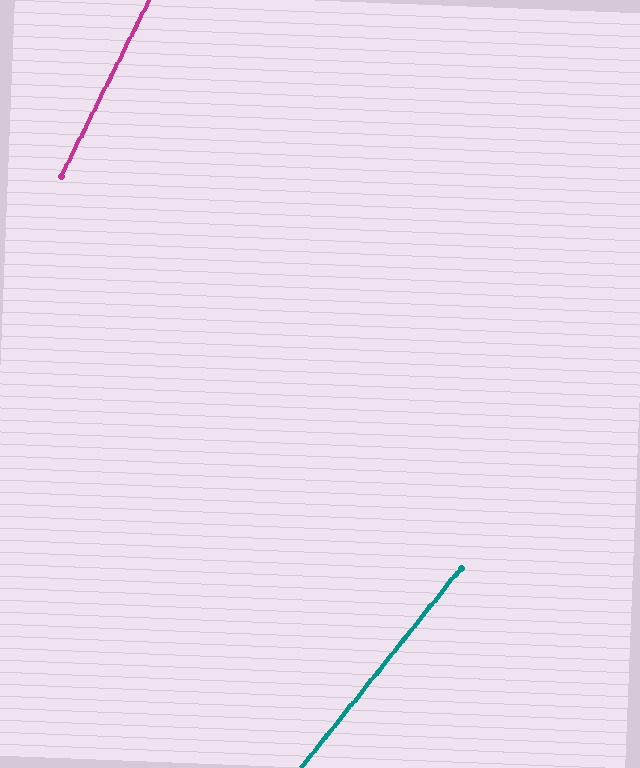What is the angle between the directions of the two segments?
Approximately 12 degrees.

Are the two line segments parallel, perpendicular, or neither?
Neither parallel nor perpendicular — they differ by about 12°.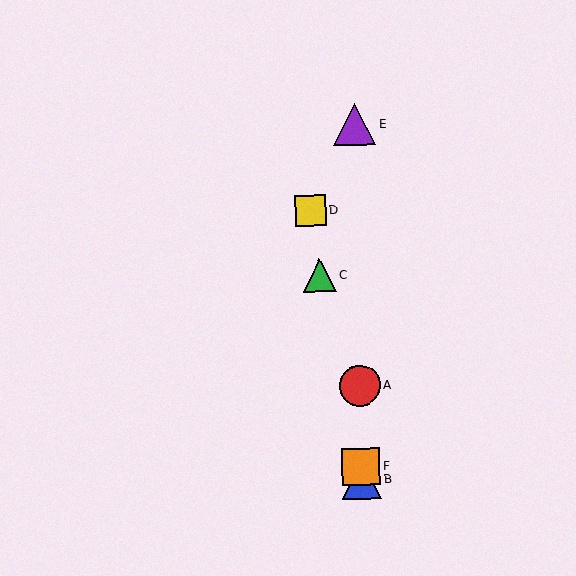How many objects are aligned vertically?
4 objects (A, B, E, F) are aligned vertically.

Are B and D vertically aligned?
No, B is at x≈361 and D is at x≈310.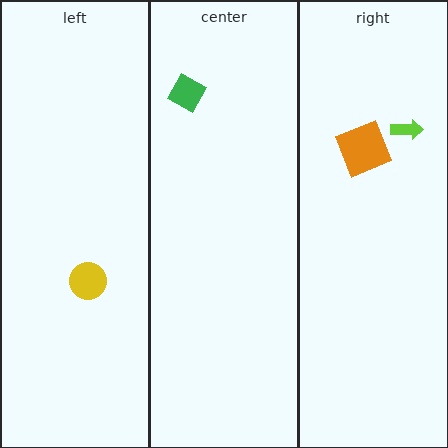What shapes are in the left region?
The yellow circle.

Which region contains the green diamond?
The center region.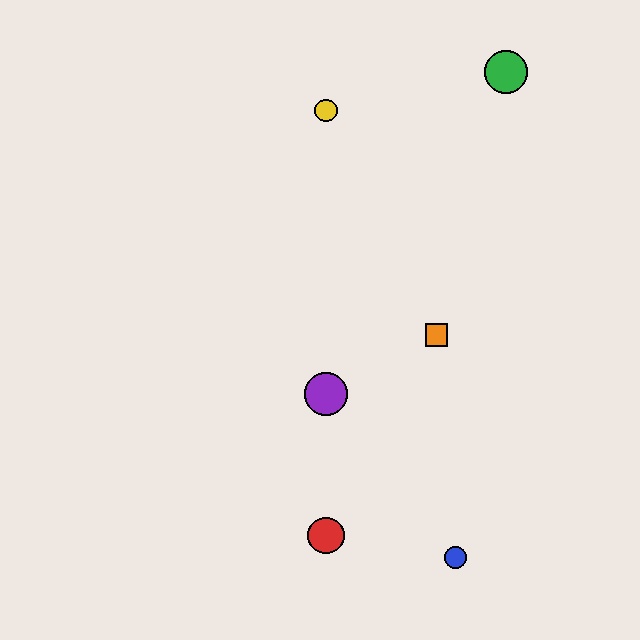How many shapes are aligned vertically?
3 shapes (the red circle, the yellow circle, the purple circle) are aligned vertically.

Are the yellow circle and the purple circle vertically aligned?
Yes, both are at x≈326.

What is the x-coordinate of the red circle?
The red circle is at x≈326.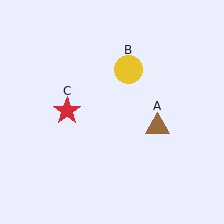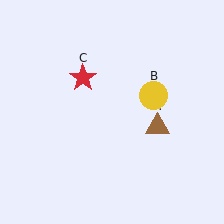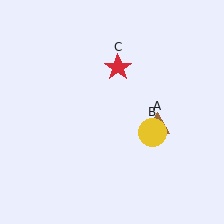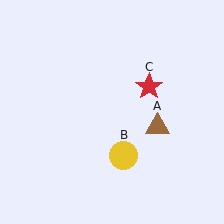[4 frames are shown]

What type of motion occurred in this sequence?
The yellow circle (object B), red star (object C) rotated clockwise around the center of the scene.